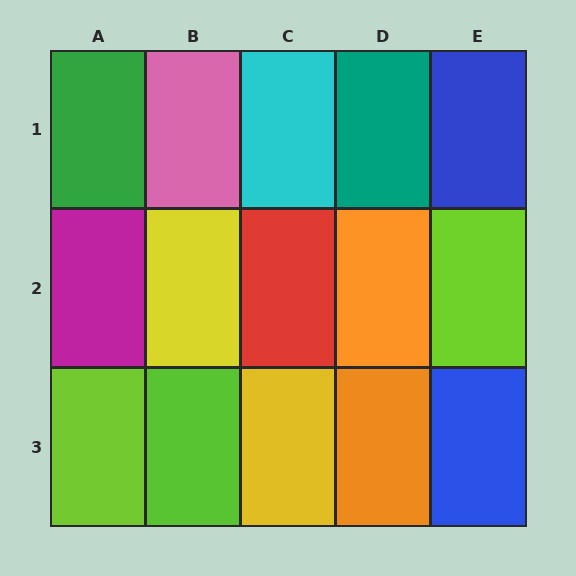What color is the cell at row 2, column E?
Lime.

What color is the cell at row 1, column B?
Pink.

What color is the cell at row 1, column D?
Teal.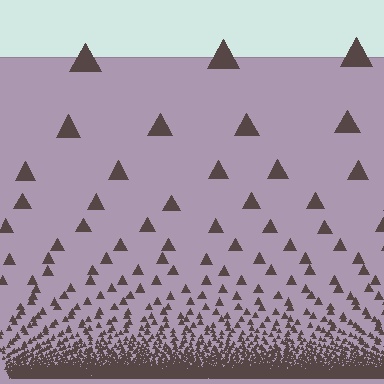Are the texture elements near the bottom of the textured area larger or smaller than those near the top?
Smaller. The gradient is inverted — elements near the bottom are smaller and denser.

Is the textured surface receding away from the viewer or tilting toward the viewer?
The surface appears to tilt toward the viewer. Texture elements get larger and sparser toward the top.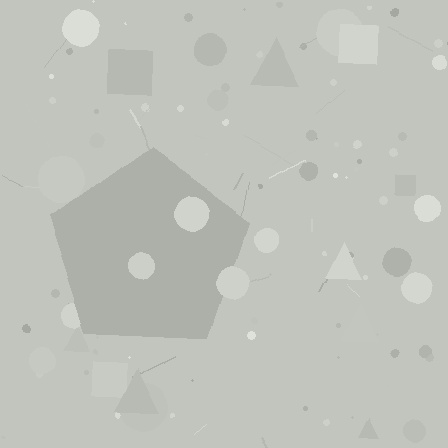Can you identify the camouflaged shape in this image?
The camouflaged shape is a pentagon.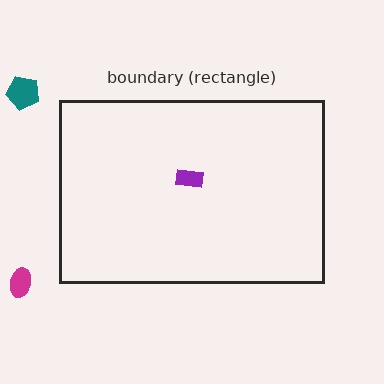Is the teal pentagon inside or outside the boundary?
Outside.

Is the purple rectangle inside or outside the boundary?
Inside.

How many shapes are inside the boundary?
1 inside, 2 outside.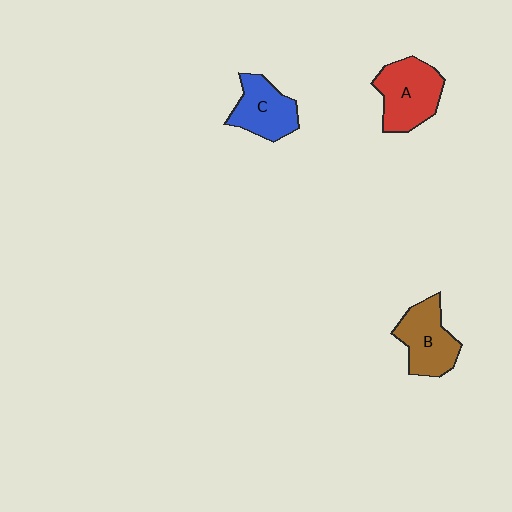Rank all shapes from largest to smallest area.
From largest to smallest: A (red), B (brown), C (blue).